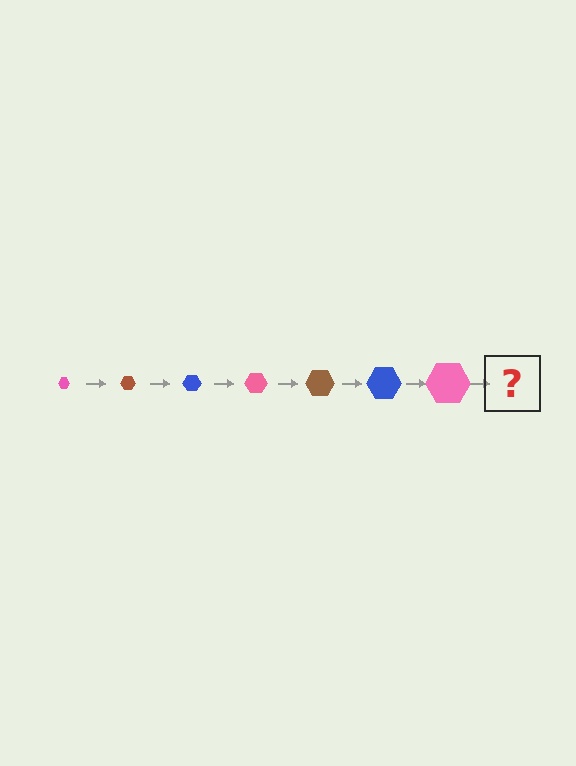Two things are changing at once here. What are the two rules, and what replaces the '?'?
The two rules are that the hexagon grows larger each step and the color cycles through pink, brown, and blue. The '?' should be a brown hexagon, larger than the previous one.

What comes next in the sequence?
The next element should be a brown hexagon, larger than the previous one.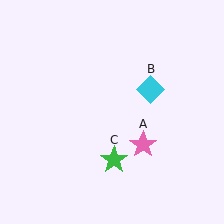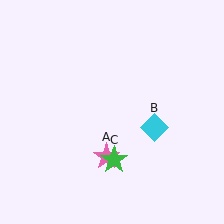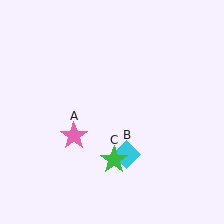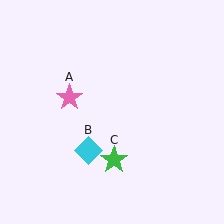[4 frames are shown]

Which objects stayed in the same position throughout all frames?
Green star (object C) remained stationary.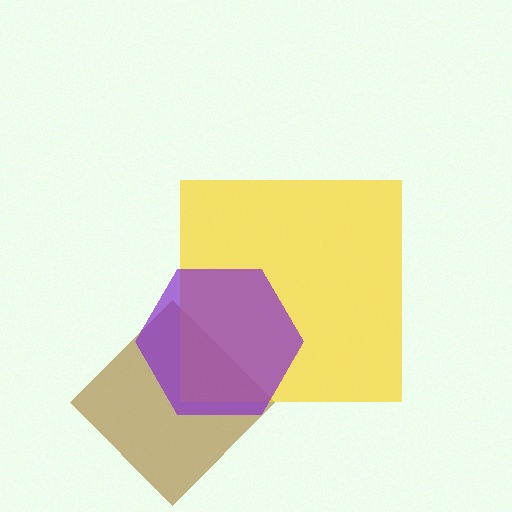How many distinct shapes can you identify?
There are 3 distinct shapes: a brown diamond, a yellow square, a purple hexagon.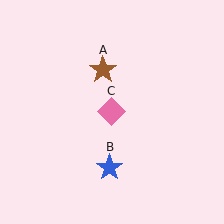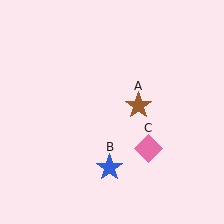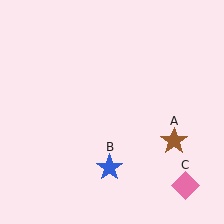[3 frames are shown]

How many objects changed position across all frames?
2 objects changed position: brown star (object A), pink diamond (object C).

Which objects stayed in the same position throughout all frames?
Blue star (object B) remained stationary.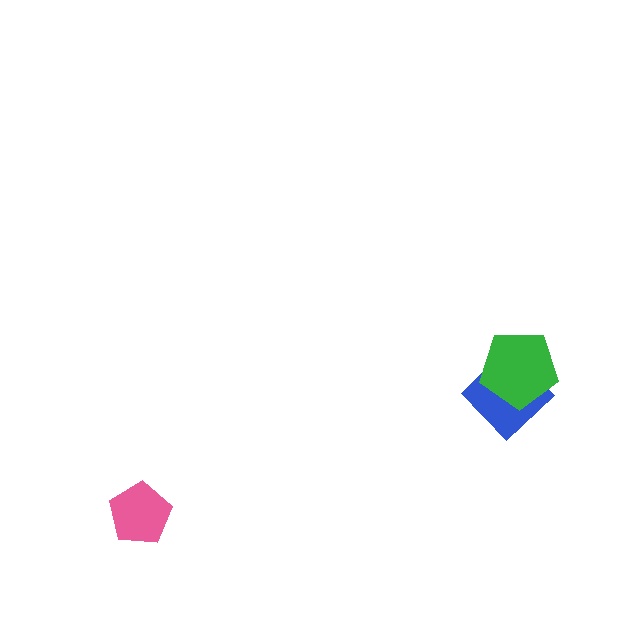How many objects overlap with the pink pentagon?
0 objects overlap with the pink pentagon.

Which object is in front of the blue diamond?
The green pentagon is in front of the blue diamond.